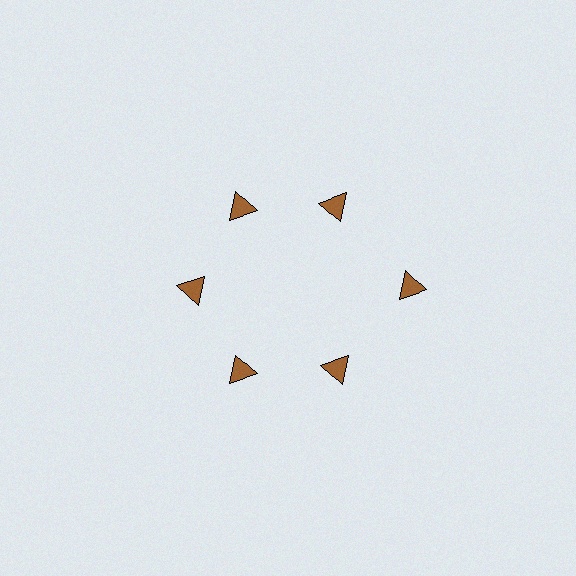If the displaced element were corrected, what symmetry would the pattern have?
It would have 6-fold rotational symmetry — the pattern would map onto itself every 60 degrees.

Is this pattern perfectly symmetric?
No. The 6 brown triangles are arranged in a ring, but one element near the 3 o'clock position is pushed outward from the center, breaking the 6-fold rotational symmetry.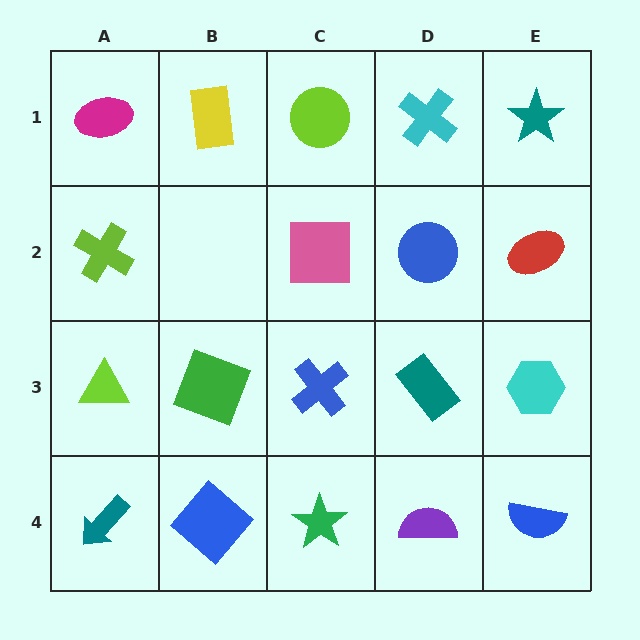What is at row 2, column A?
A lime cross.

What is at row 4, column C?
A green star.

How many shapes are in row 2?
4 shapes.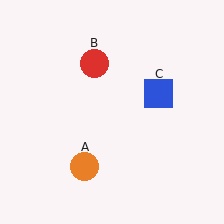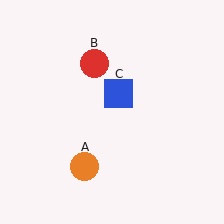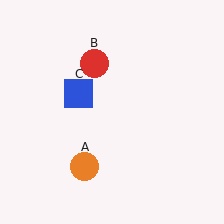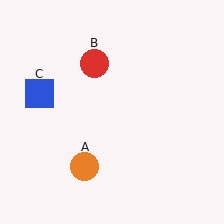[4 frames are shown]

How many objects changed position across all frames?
1 object changed position: blue square (object C).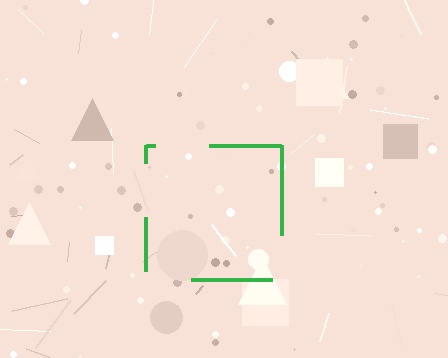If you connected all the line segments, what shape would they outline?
They would outline a square.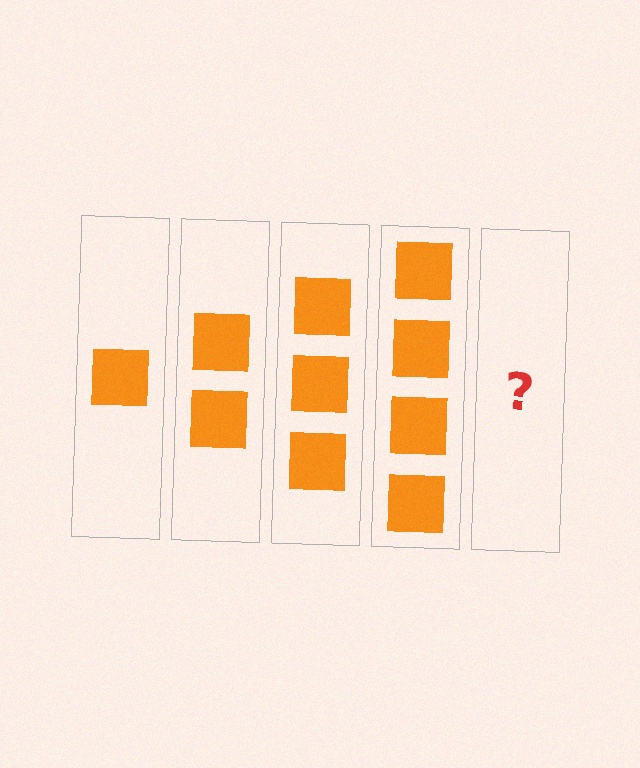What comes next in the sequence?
The next element should be 5 squares.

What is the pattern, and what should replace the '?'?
The pattern is that each step adds one more square. The '?' should be 5 squares.